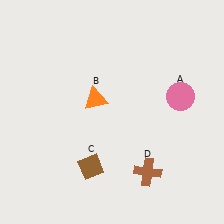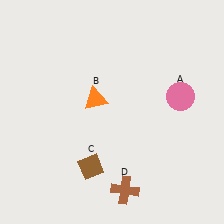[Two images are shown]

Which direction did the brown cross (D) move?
The brown cross (D) moved left.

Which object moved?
The brown cross (D) moved left.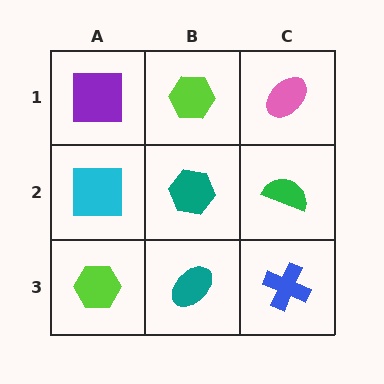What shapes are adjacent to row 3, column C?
A green semicircle (row 2, column C), a teal ellipse (row 3, column B).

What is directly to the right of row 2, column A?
A teal hexagon.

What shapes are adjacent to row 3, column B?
A teal hexagon (row 2, column B), a lime hexagon (row 3, column A), a blue cross (row 3, column C).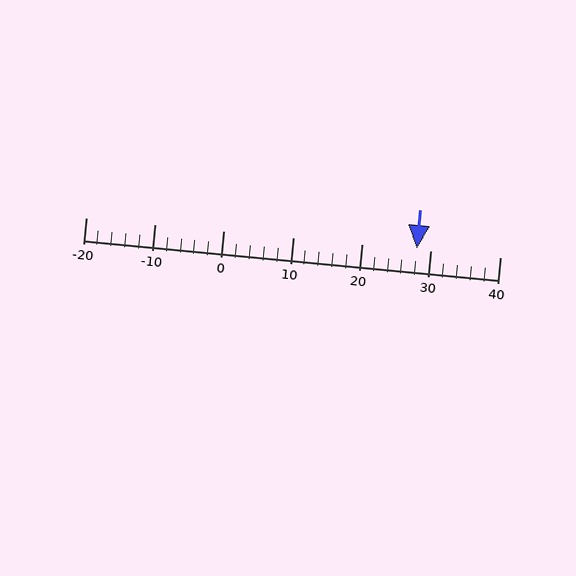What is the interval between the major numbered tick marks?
The major tick marks are spaced 10 units apart.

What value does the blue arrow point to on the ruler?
The blue arrow points to approximately 28.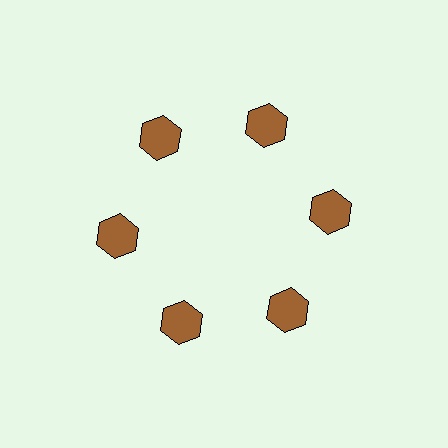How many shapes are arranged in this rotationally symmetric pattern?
There are 6 shapes, arranged in 6 groups of 1.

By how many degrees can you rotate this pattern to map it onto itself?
The pattern maps onto itself every 60 degrees of rotation.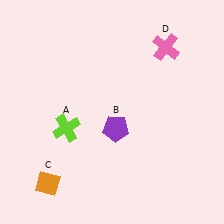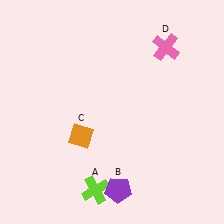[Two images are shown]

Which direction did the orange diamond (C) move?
The orange diamond (C) moved up.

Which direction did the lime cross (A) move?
The lime cross (A) moved down.